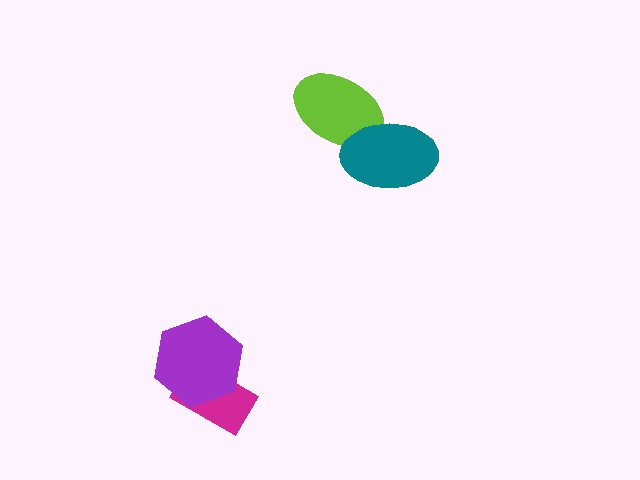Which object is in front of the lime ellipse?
The teal ellipse is in front of the lime ellipse.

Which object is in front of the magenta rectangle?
The purple hexagon is in front of the magenta rectangle.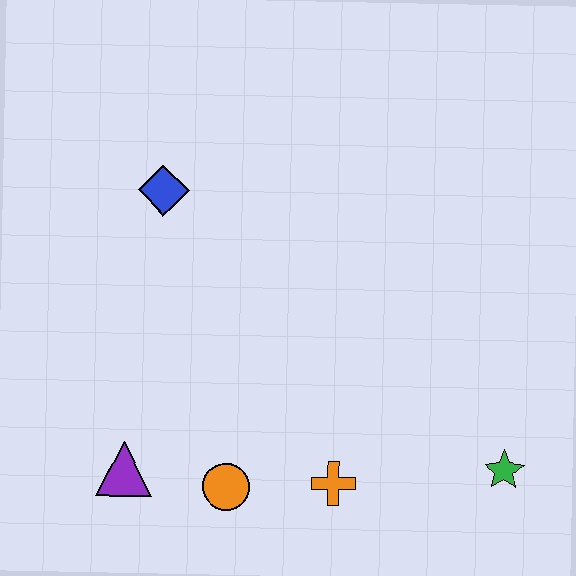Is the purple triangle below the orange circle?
No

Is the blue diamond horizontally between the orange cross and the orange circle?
No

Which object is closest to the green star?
The orange cross is closest to the green star.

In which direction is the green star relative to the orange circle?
The green star is to the right of the orange circle.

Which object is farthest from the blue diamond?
The green star is farthest from the blue diamond.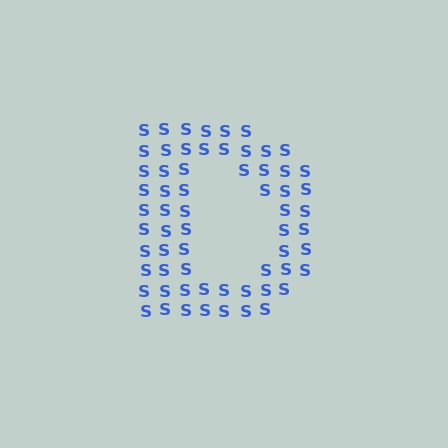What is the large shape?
The large shape is the letter D.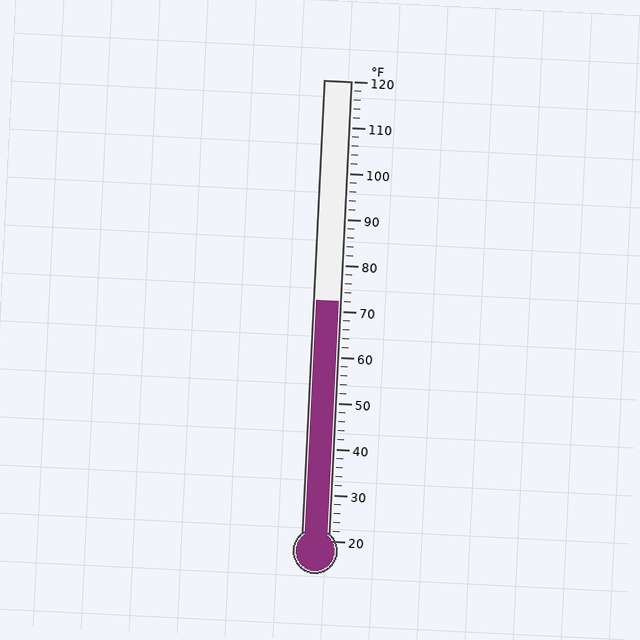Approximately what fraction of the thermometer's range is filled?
The thermometer is filled to approximately 50% of its range.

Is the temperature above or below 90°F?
The temperature is below 90°F.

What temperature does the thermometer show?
The thermometer shows approximately 72°F.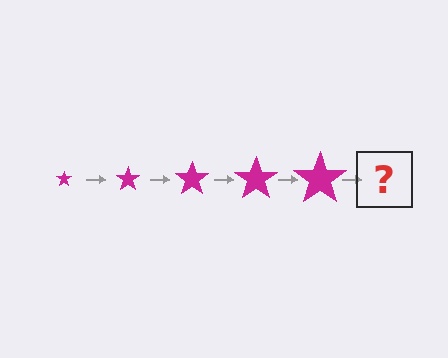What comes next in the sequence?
The next element should be a magenta star, larger than the previous one.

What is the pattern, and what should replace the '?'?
The pattern is that the star gets progressively larger each step. The '?' should be a magenta star, larger than the previous one.